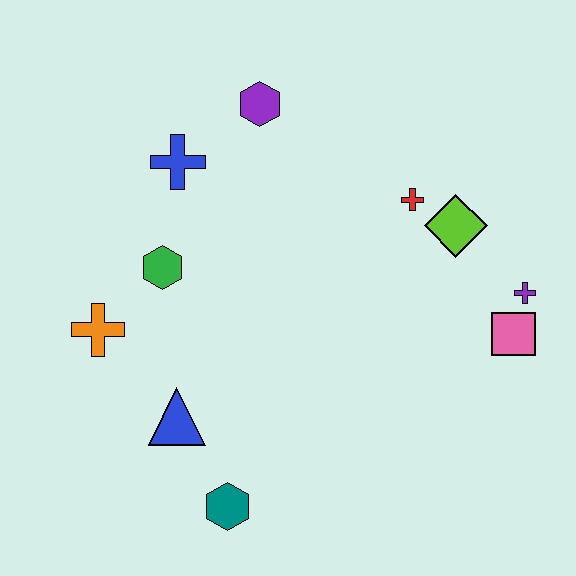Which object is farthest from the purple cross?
The orange cross is farthest from the purple cross.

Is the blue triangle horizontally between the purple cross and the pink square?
No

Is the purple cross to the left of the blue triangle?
No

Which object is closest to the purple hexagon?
The blue cross is closest to the purple hexagon.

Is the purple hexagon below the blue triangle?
No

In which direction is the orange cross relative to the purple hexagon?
The orange cross is below the purple hexagon.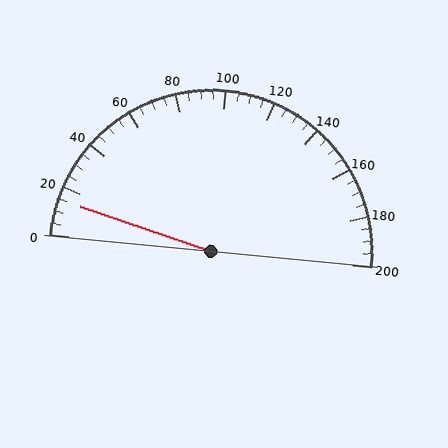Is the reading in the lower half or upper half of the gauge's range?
The reading is in the lower half of the range (0 to 200).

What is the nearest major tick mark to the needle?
The nearest major tick mark is 20.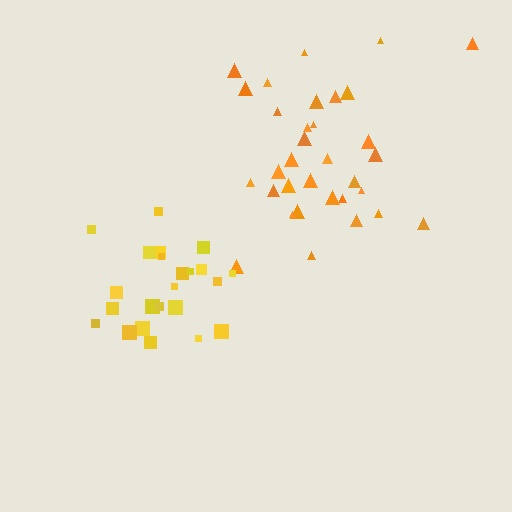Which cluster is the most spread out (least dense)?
Orange.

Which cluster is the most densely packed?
Yellow.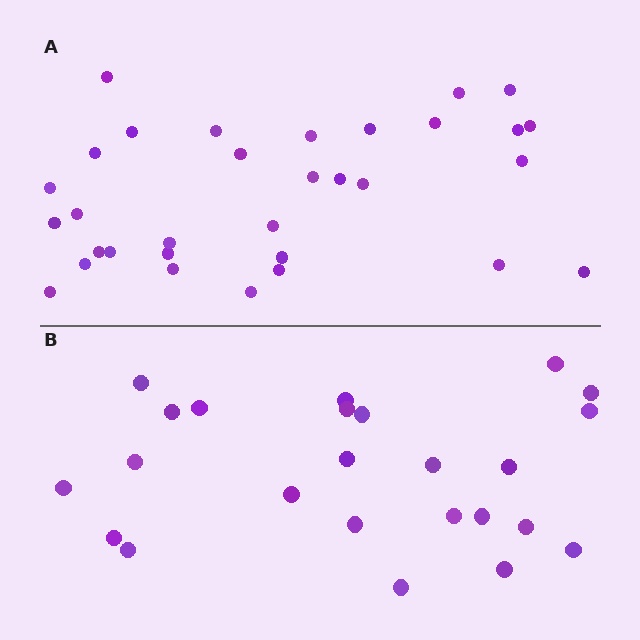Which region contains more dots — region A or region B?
Region A (the top region) has more dots.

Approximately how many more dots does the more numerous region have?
Region A has roughly 8 or so more dots than region B.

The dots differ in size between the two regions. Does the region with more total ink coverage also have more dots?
No. Region B has more total ink coverage because its dots are larger, but region A actually contains more individual dots. Total area can be misleading — the number of items is what matters here.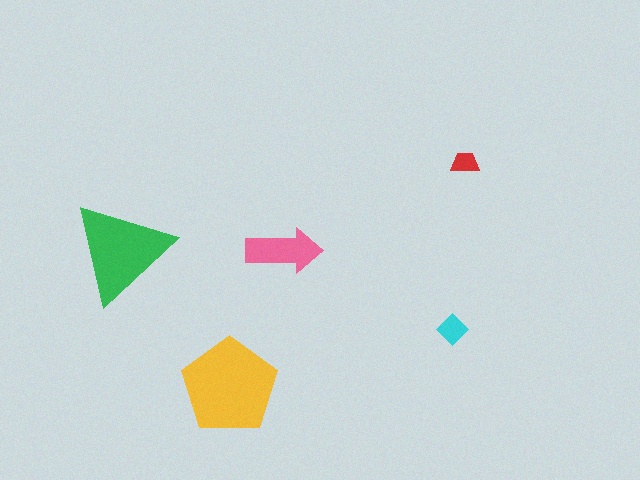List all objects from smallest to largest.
The red trapezoid, the cyan diamond, the pink arrow, the green triangle, the yellow pentagon.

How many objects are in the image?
There are 5 objects in the image.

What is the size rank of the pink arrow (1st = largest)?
3rd.